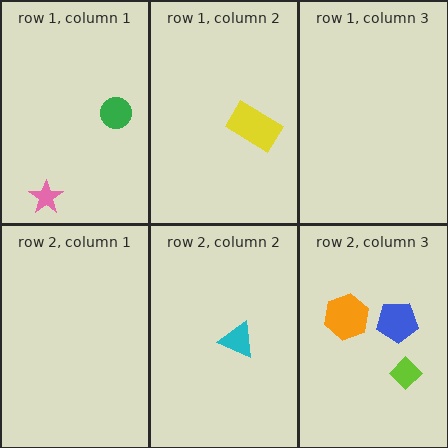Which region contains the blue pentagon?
The row 2, column 3 region.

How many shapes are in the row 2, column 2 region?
1.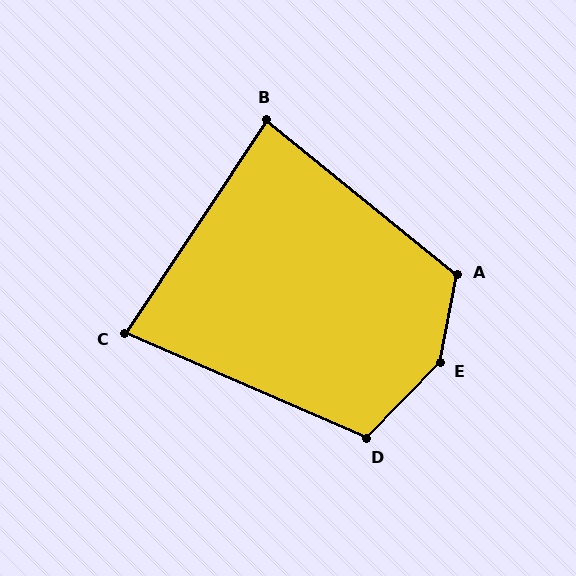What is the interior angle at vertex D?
Approximately 111 degrees (obtuse).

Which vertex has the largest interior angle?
E, at approximately 146 degrees.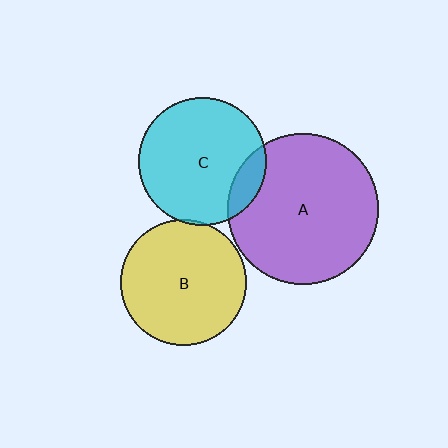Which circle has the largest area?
Circle A (purple).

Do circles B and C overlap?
Yes.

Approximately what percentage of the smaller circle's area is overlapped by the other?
Approximately 5%.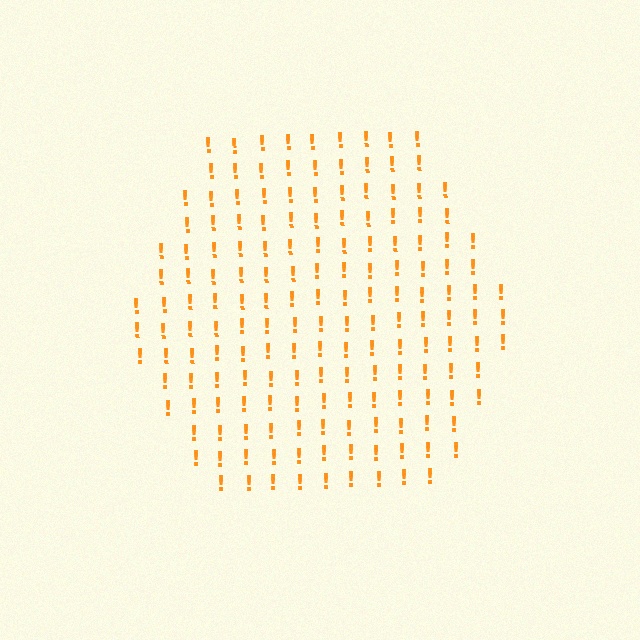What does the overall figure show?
The overall figure shows a hexagon.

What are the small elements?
The small elements are exclamation marks.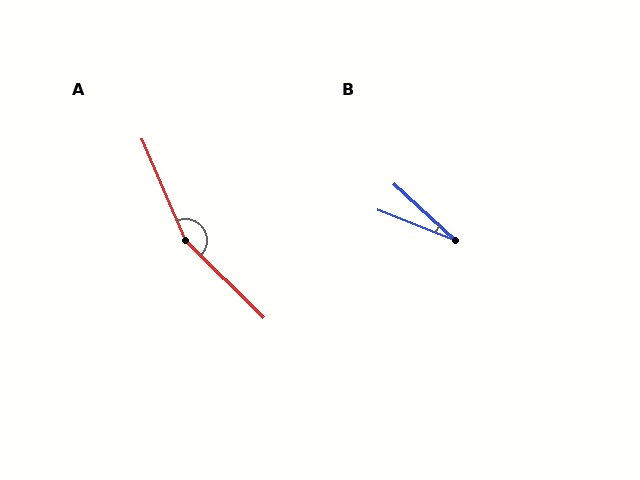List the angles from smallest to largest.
B (22°), A (158°).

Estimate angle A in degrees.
Approximately 158 degrees.